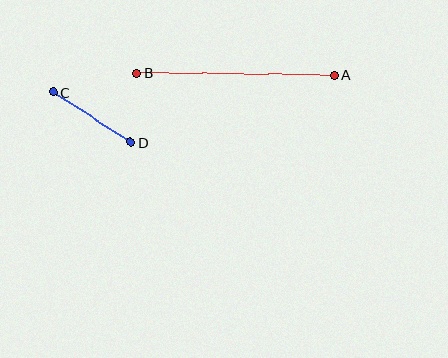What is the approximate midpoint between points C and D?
The midpoint is at approximately (92, 117) pixels.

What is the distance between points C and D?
The distance is approximately 92 pixels.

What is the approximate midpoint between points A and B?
The midpoint is at approximately (235, 74) pixels.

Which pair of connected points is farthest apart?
Points A and B are farthest apart.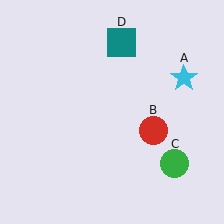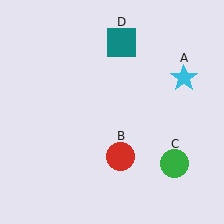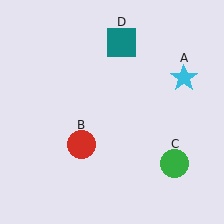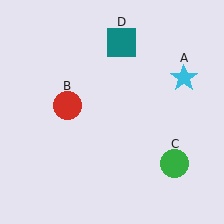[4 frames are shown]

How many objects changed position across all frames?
1 object changed position: red circle (object B).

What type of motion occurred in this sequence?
The red circle (object B) rotated clockwise around the center of the scene.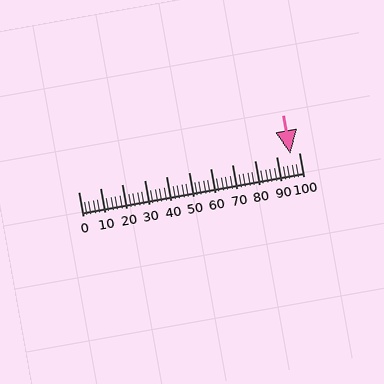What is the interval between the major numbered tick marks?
The major tick marks are spaced 10 units apart.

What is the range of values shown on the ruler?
The ruler shows values from 0 to 100.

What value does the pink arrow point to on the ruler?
The pink arrow points to approximately 96.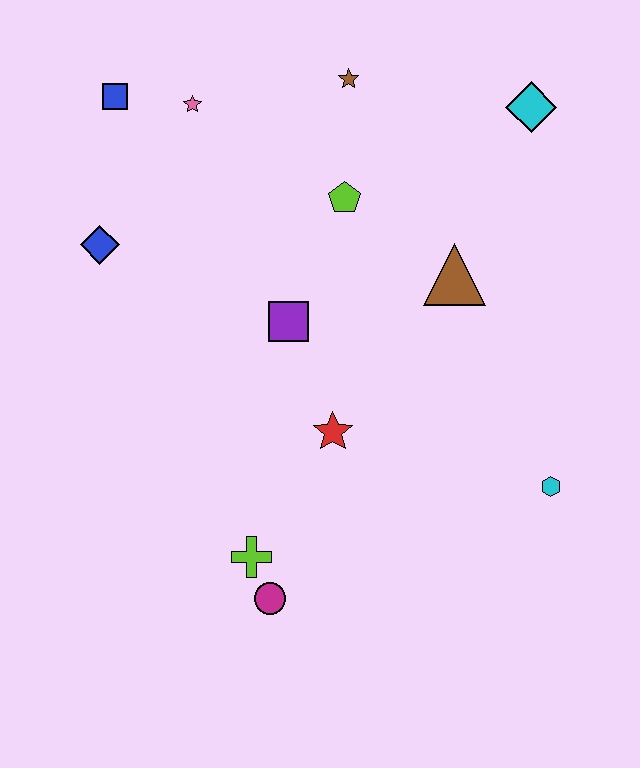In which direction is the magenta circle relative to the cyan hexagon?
The magenta circle is to the left of the cyan hexagon.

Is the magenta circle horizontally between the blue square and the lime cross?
No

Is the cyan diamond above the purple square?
Yes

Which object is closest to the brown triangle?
The lime pentagon is closest to the brown triangle.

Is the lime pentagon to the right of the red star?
Yes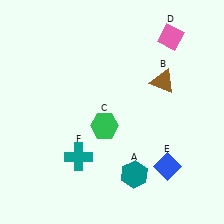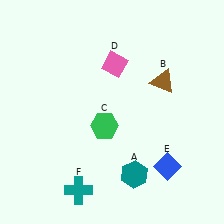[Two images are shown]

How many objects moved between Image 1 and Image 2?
2 objects moved between the two images.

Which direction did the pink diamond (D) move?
The pink diamond (D) moved left.